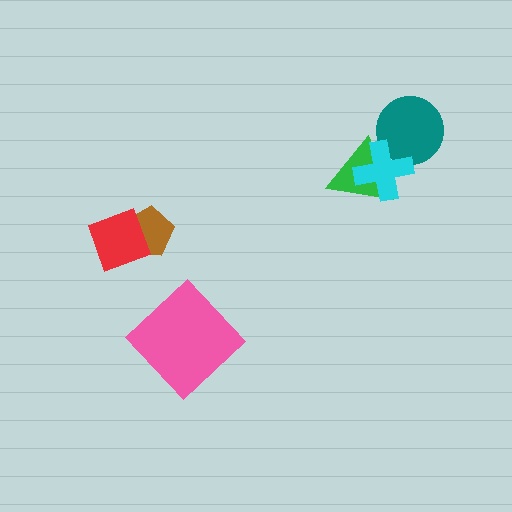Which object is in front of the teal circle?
The cyan cross is in front of the teal circle.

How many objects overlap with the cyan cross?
2 objects overlap with the cyan cross.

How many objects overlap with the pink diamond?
0 objects overlap with the pink diamond.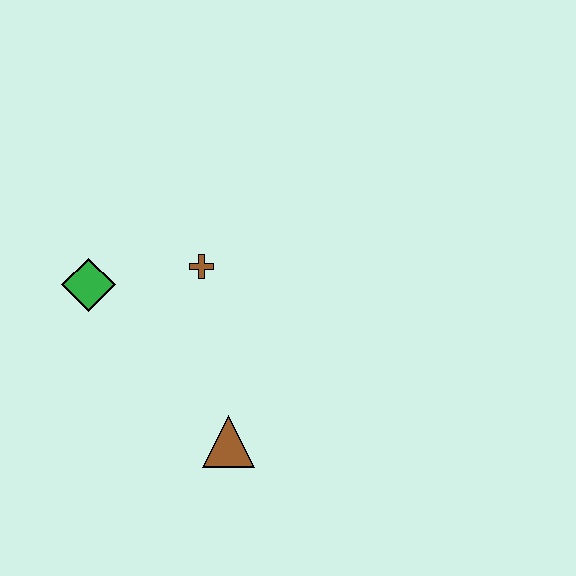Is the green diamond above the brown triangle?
Yes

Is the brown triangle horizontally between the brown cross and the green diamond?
No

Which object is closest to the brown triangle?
The brown cross is closest to the brown triangle.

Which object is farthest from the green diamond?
The brown triangle is farthest from the green diamond.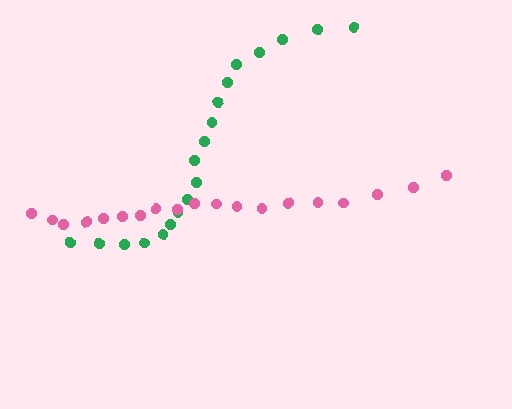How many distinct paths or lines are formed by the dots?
There are 2 distinct paths.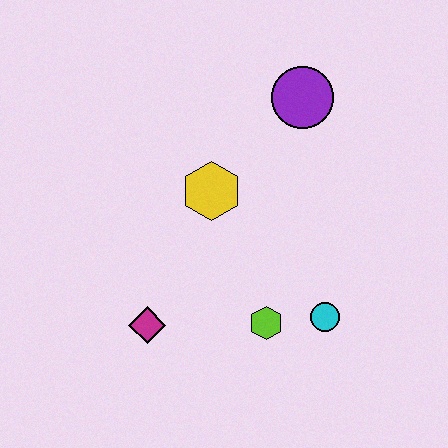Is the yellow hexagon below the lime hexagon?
No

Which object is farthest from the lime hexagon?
The purple circle is farthest from the lime hexagon.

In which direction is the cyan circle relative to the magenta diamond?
The cyan circle is to the right of the magenta diamond.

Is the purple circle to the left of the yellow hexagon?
No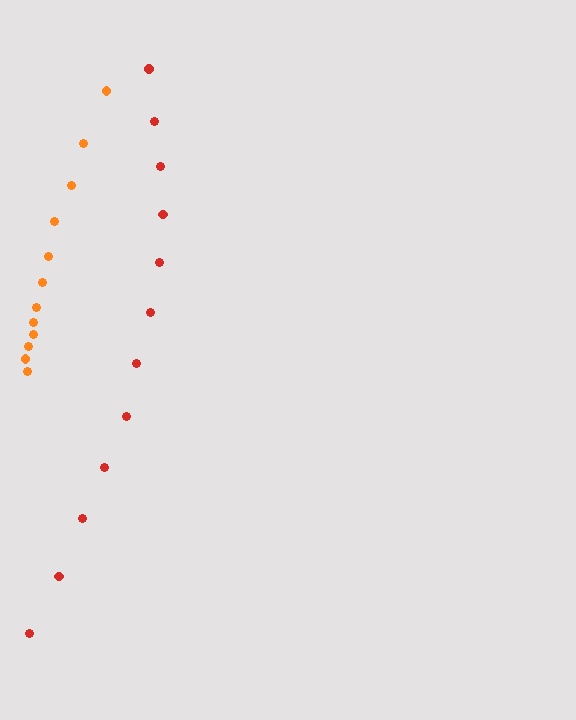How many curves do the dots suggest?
There are 2 distinct paths.